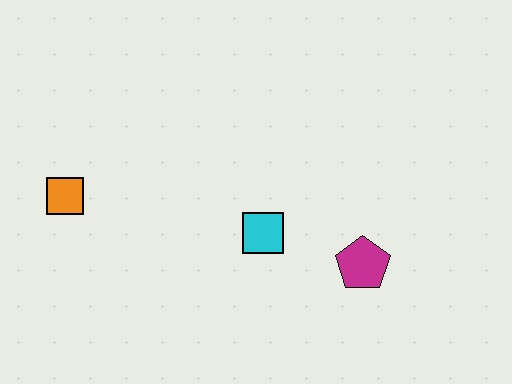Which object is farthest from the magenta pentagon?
The orange square is farthest from the magenta pentagon.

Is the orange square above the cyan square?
Yes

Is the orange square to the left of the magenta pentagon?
Yes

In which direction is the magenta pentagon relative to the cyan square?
The magenta pentagon is to the right of the cyan square.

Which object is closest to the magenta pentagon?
The cyan square is closest to the magenta pentagon.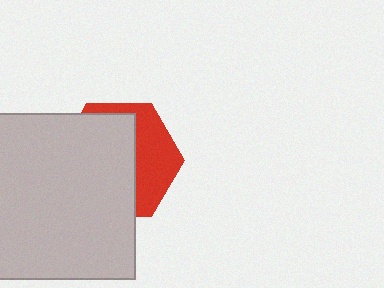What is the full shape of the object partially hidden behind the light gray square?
The partially hidden object is a red hexagon.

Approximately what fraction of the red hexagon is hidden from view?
Roughly 62% of the red hexagon is hidden behind the light gray square.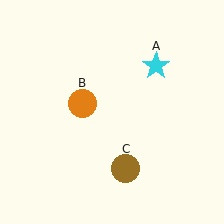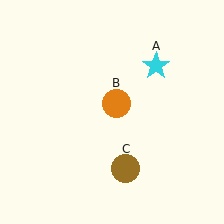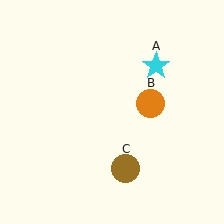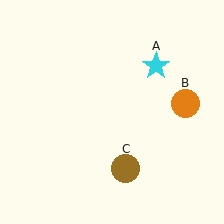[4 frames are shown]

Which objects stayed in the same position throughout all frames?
Cyan star (object A) and brown circle (object C) remained stationary.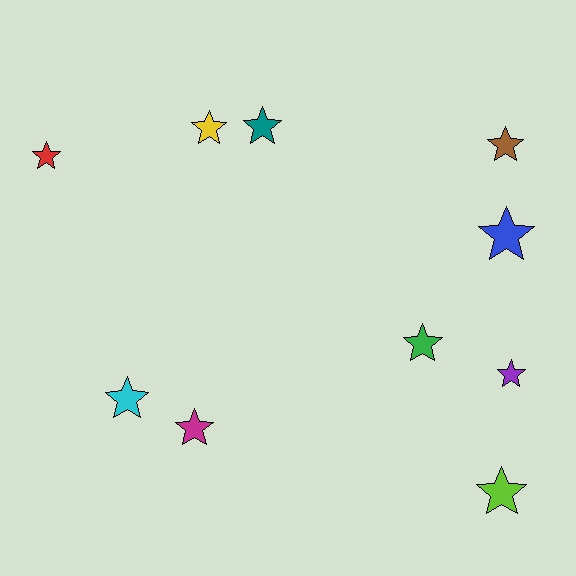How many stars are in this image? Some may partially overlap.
There are 10 stars.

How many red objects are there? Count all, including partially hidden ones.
There is 1 red object.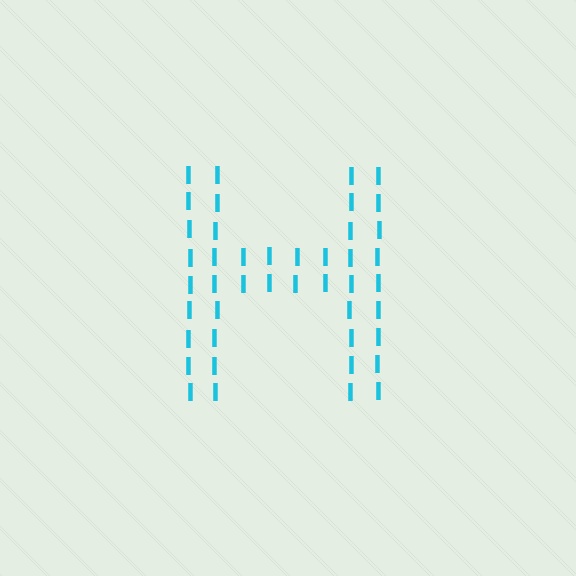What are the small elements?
The small elements are letter I's.